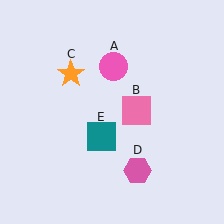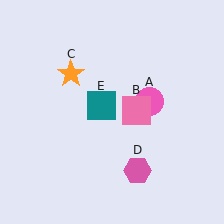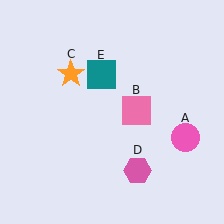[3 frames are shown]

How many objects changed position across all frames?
2 objects changed position: pink circle (object A), teal square (object E).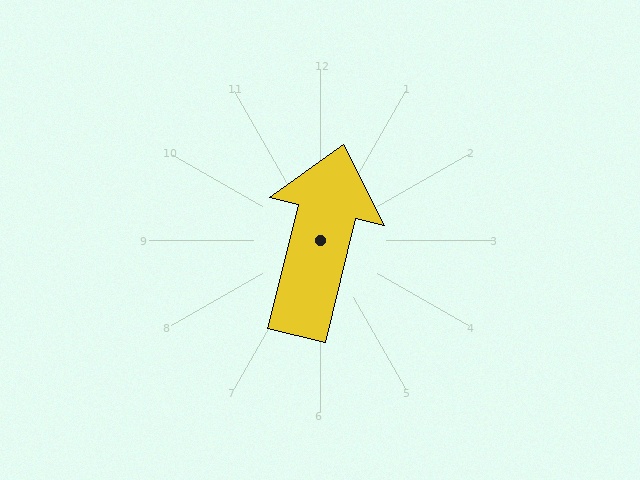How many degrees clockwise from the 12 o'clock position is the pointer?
Approximately 14 degrees.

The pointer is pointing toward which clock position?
Roughly 12 o'clock.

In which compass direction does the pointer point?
North.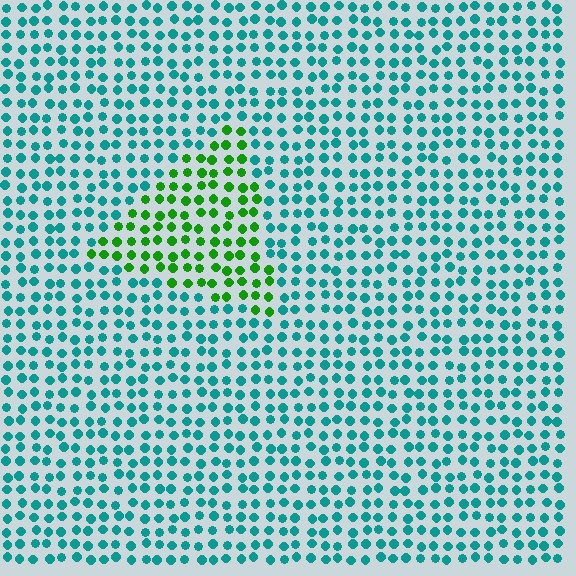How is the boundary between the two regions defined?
The boundary is defined purely by a slight shift in hue (about 58 degrees). Spacing, size, and orientation are identical on both sides.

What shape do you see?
I see a triangle.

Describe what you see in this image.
The image is filled with small teal elements in a uniform arrangement. A triangle-shaped region is visible where the elements are tinted to a slightly different hue, forming a subtle color boundary.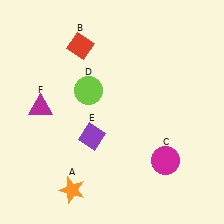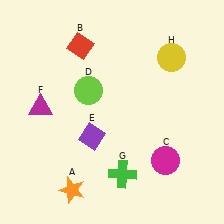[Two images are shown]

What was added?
A green cross (G), a yellow circle (H) were added in Image 2.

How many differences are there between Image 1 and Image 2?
There are 2 differences between the two images.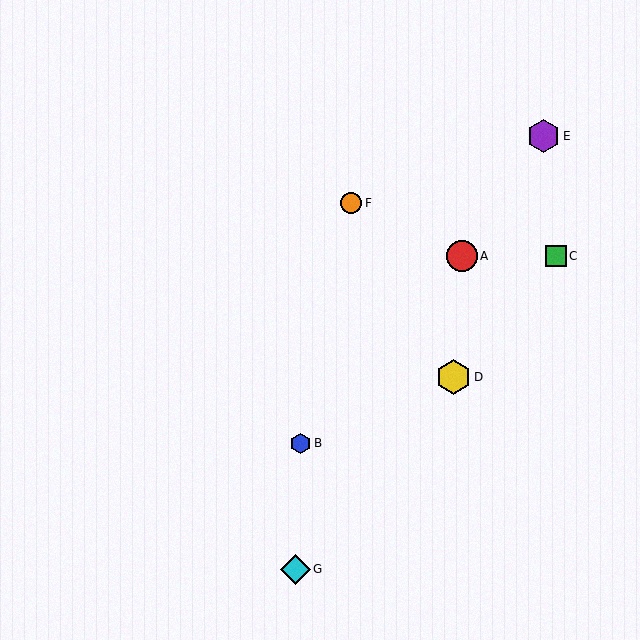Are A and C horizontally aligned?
Yes, both are at y≈256.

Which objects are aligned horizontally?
Objects A, C are aligned horizontally.